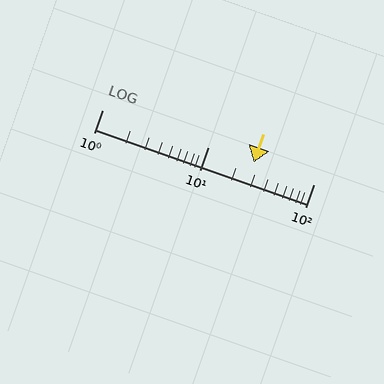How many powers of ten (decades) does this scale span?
The scale spans 2 decades, from 1 to 100.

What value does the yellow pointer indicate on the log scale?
The pointer indicates approximately 27.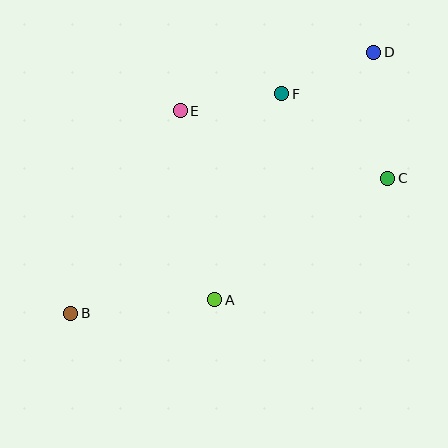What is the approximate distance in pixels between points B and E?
The distance between B and E is approximately 230 pixels.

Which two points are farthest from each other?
Points B and D are farthest from each other.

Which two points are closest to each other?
Points D and F are closest to each other.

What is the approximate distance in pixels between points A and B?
The distance between A and B is approximately 145 pixels.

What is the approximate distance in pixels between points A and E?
The distance between A and E is approximately 192 pixels.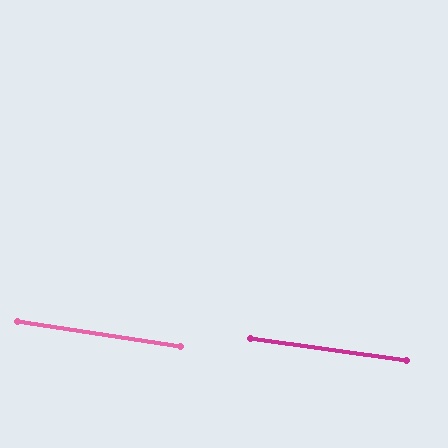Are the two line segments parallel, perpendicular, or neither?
Parallel — their directions differ by only 0.5°.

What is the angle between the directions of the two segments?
Approximately 1 degree.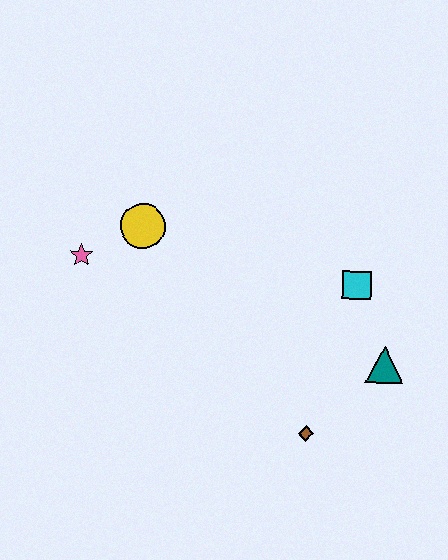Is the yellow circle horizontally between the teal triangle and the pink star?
Yes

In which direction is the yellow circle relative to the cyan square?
The yellow circle is to the left of the cyan square.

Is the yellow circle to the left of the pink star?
No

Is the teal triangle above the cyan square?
No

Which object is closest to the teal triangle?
The cyan square is closest to the teal triangle.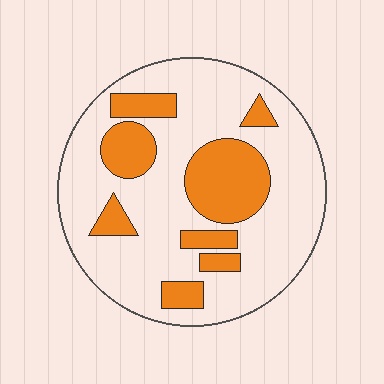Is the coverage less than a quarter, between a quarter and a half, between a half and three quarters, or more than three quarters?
Between a quarter and a half.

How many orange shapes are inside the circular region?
8.